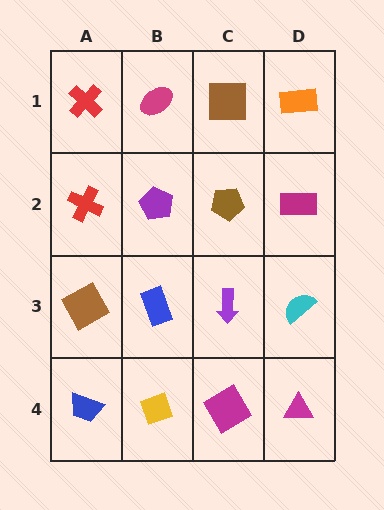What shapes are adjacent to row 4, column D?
A cyan semicircle (row 3, column D), a magenta diamond (row 4, column C).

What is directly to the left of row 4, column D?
A magenta diamond.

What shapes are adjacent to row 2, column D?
An orange rectangle (row 1, column D), a cyan semicircle (row 3, column D), a brown pentagon (row 2, column C).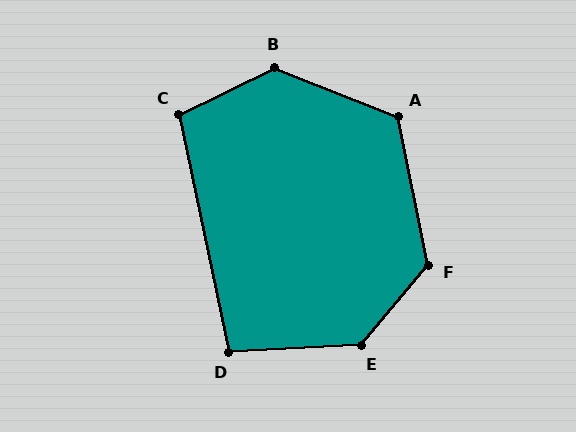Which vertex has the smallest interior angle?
D, at approximately 99 degrees.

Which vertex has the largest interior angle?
E, at approximately 133 degrees.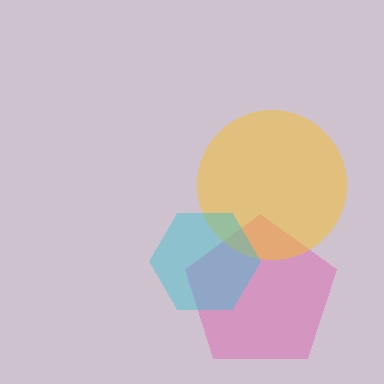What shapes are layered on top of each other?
The layered shapes are: a pink pentagon, a yellow circle, a cyan hexagon.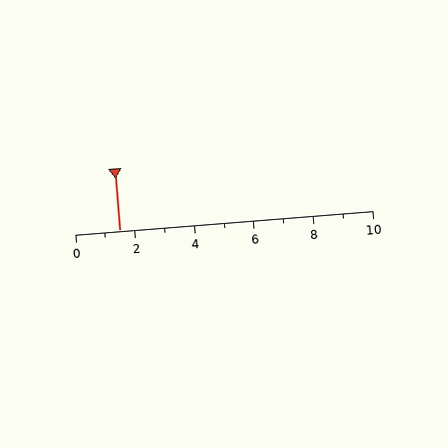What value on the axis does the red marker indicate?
The marker indicates approximately 1.5.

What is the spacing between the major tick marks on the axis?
The major ticks are spaced 2 apart.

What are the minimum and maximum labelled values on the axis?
The axis runs from 0 to 10.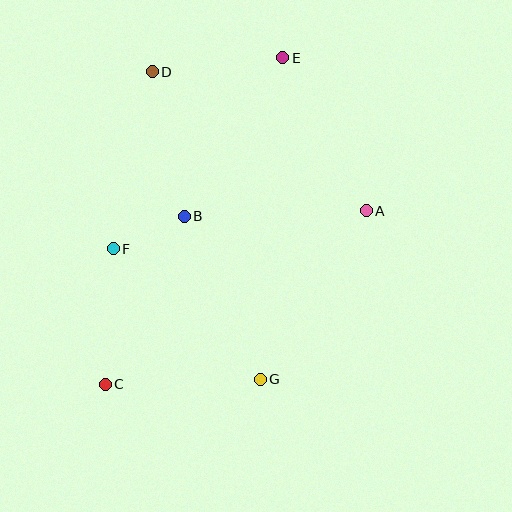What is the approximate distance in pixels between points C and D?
The distance between C and D is approximately 316 pixels.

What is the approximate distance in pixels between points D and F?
The distance between D and F is approximately 181 pixels.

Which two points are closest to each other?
Points B and F are closest to each other.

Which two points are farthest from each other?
Points C and E are farthest from each other.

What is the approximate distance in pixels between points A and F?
The distance between A and F is approximately 256 pixels.